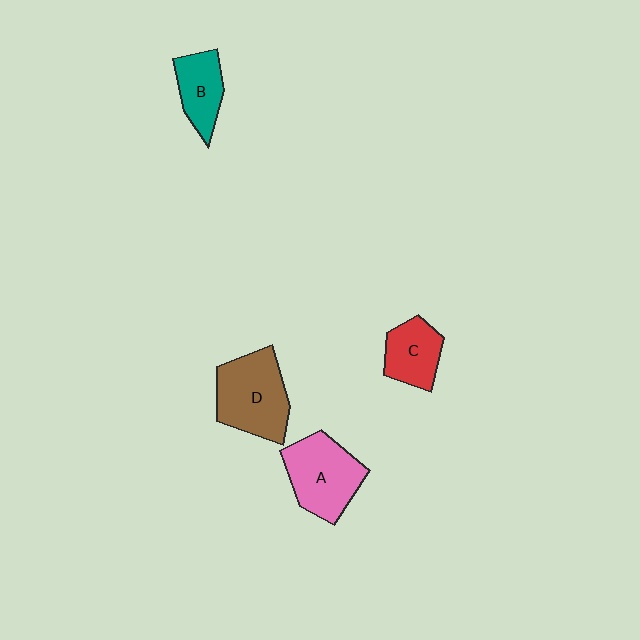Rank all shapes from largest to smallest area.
From largest to smallest: D (brown), A (pink), C (red), B (teal).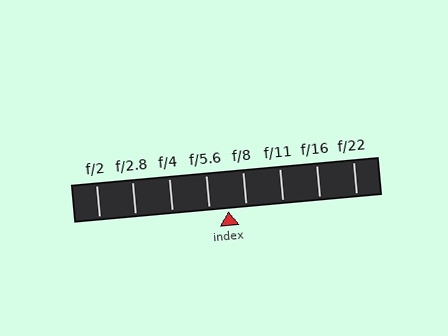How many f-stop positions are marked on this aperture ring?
There are 8 f-stop positions marked.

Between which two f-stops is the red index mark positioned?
The index mark is between f/5.6 and f/8.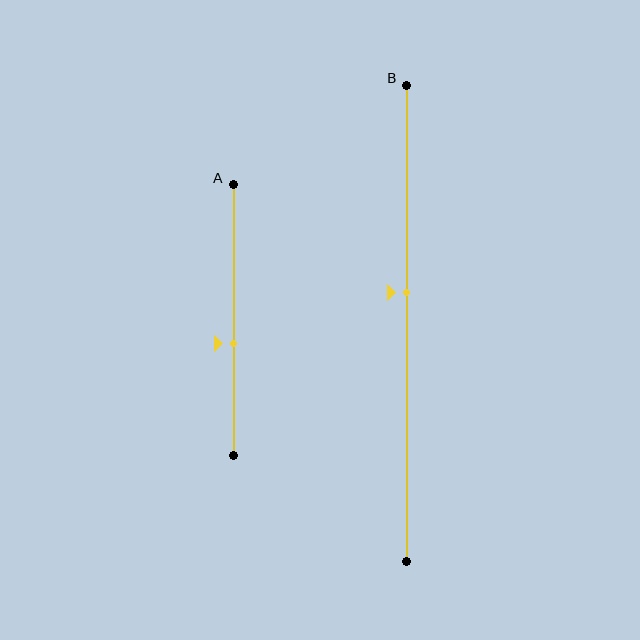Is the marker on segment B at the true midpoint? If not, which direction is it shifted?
No, the marker on segment B is shifted upward by about 7% of the segment length.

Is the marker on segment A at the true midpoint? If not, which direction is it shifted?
No, the marker on segment A is shifted downward by about 9% of the segment length.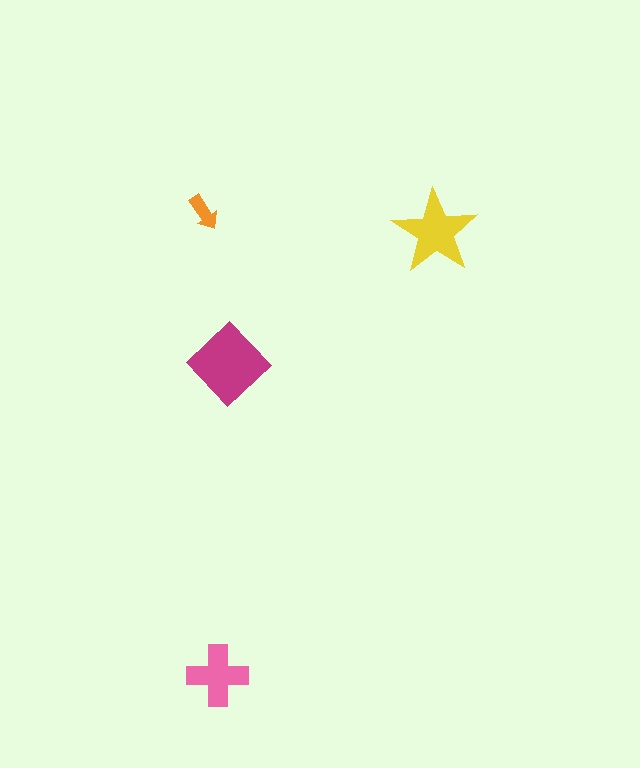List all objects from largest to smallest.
The magenta diamond, the yellow star, the pink cross, the orange arrow.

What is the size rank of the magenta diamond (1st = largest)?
1st.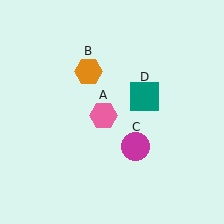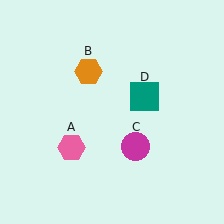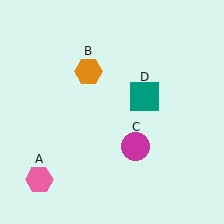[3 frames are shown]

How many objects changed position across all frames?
1 object changed position: pink hexagon (object A).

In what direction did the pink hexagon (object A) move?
The pink hexagon (object A) moved down and to the left.